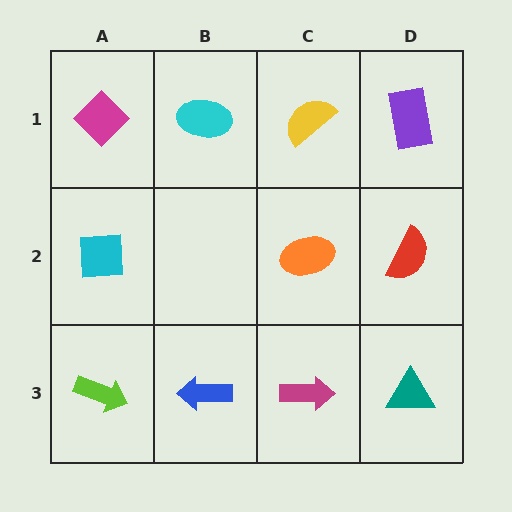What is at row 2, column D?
A red semicircle.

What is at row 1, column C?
A yellow semicircle.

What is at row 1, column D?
A purple rectangle.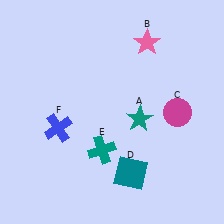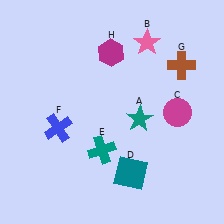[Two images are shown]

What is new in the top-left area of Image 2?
A magenta hexagon (H) was added in the top-left area of Image 2.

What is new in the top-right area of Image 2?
A brown cross (G) was added in the top-right area of Image 2.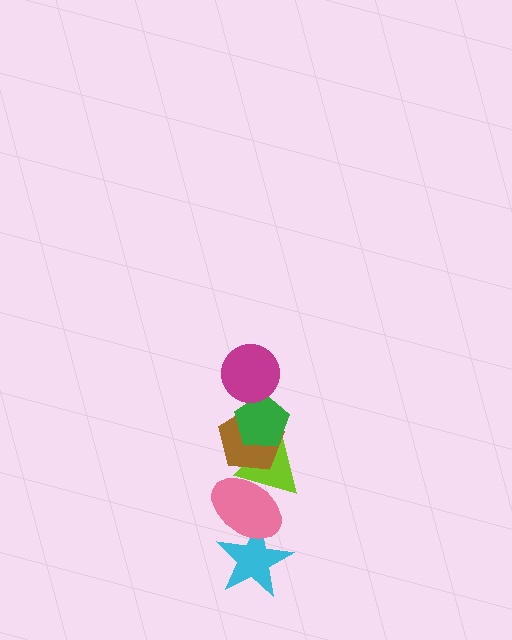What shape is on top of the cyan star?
The pink ellipse is on top of the cyan star.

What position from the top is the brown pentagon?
The brown pentagon is 3rd from the top.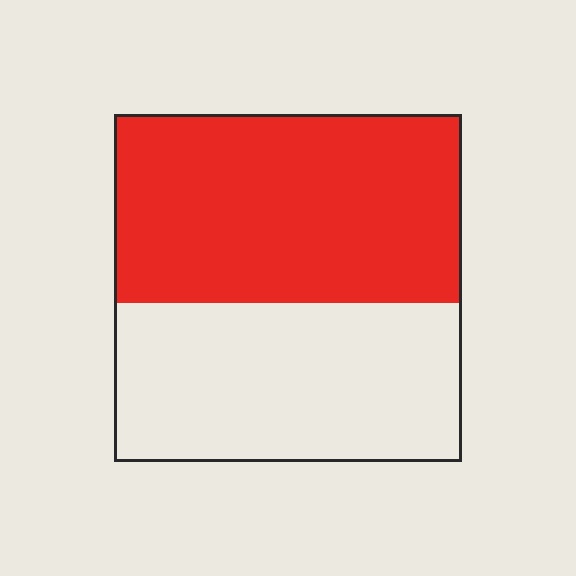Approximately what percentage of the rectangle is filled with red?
Approximately 55%.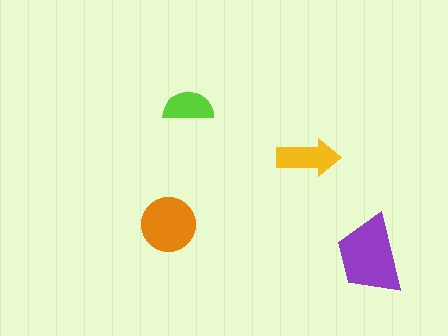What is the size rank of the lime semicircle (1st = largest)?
4th.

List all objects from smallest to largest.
The lime semicircle, the yellow arrow, the orange circle, the purple trapezoid.